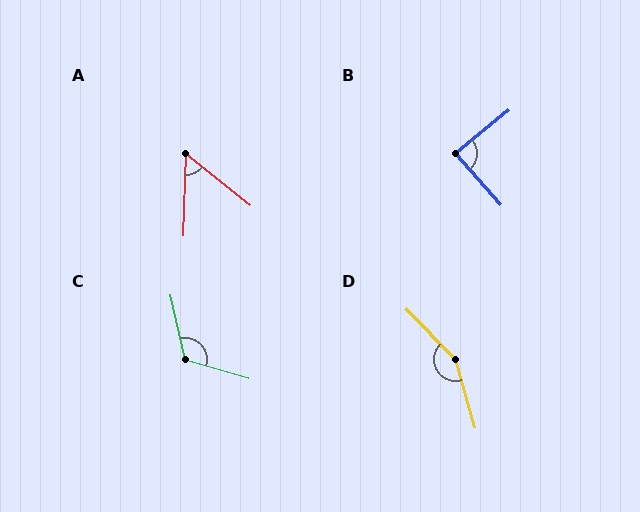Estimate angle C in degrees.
Approximately 119 degrees.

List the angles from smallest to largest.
A (53°), B (88°), C (119°), D (152°).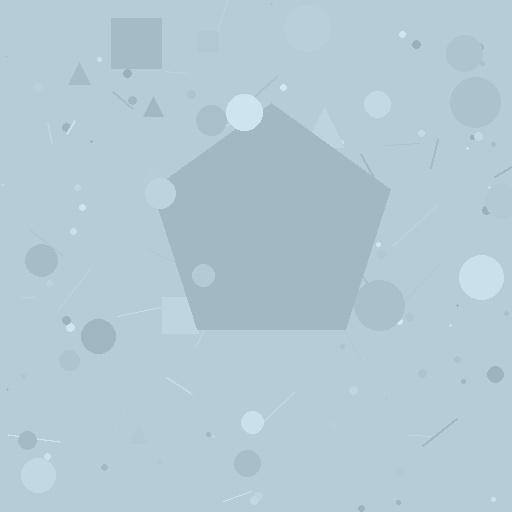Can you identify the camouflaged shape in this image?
The camouflaged shape is a pentagon.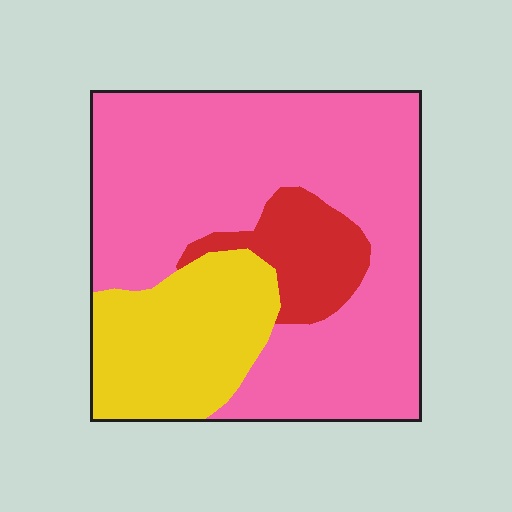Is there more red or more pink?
Pink.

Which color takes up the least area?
Red, at roughly 10%.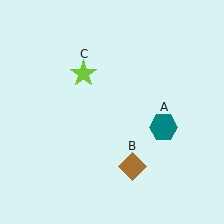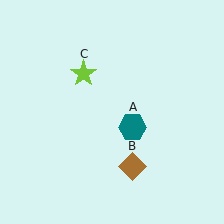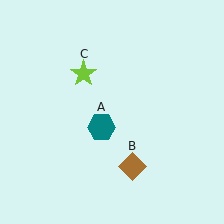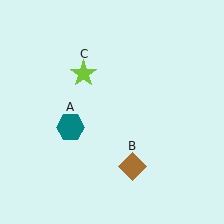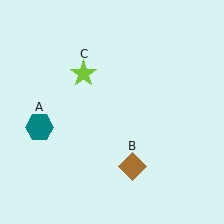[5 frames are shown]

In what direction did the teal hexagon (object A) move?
The teal hexagon (object A) moved left.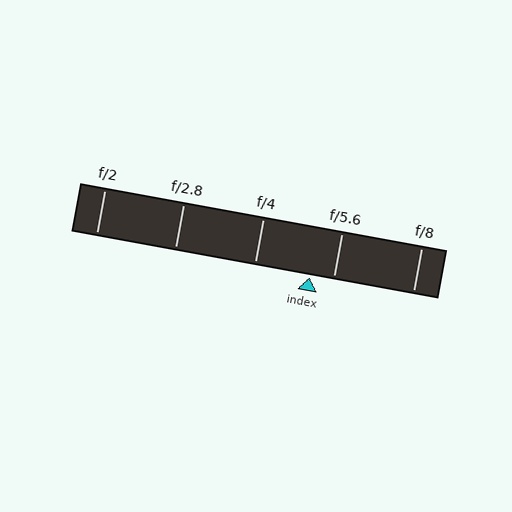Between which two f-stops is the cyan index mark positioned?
The index mark is between f/4 and f/5.6.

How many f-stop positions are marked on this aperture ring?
There are 5 f-stop positions marked.